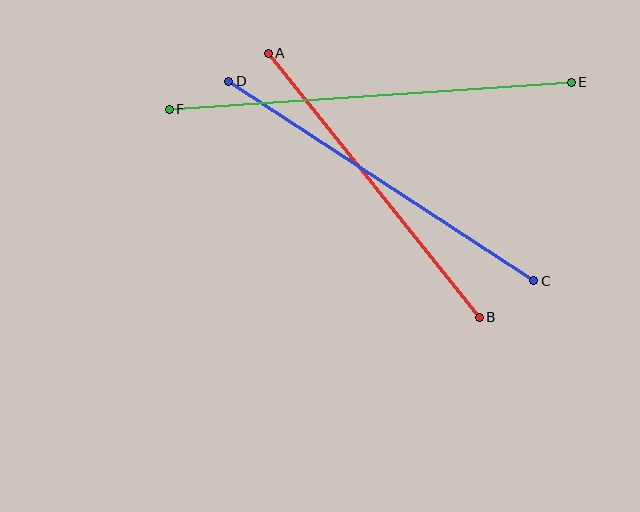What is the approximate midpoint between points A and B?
The midpoint is at approximately (374, 185) pixels.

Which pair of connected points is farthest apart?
Points E and F are farthest apart.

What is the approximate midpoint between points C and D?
The midpoint is at approximately (381, 181) pixels.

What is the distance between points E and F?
The distance is approximately 403 pixels.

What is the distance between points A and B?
The distance is approximately 338 pixels.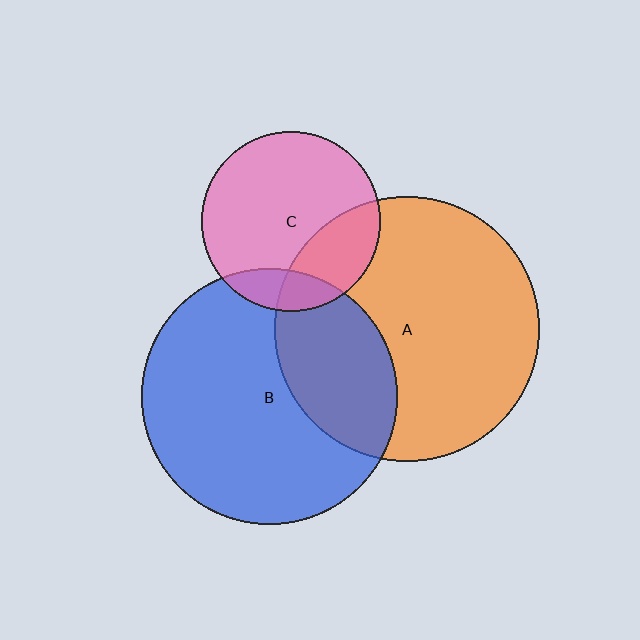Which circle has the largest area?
Circle A (orange).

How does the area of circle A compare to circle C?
Approximately 2.2 times.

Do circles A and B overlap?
Yes.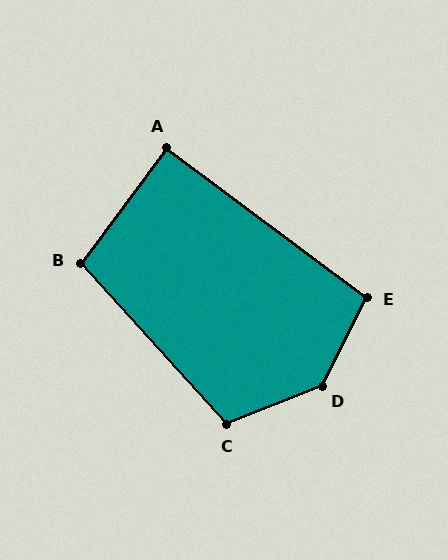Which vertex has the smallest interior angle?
A, at approximately 90 degrees.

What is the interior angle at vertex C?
Approximately 110 degrees (obtuse).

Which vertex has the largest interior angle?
D, at approximately 139 degrees.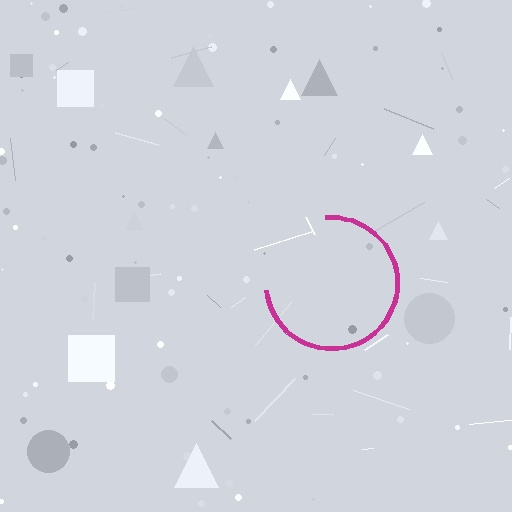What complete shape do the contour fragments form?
The contour fragments form a circle.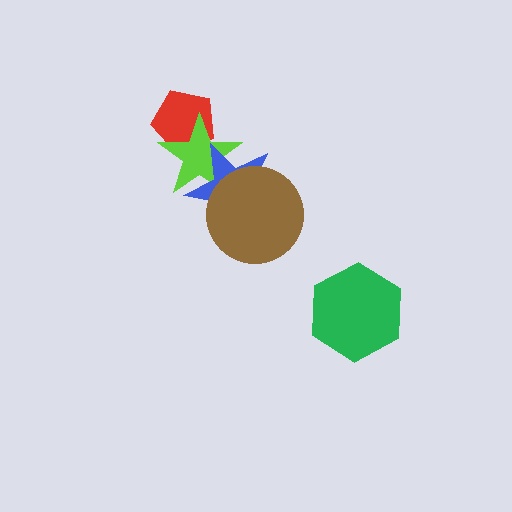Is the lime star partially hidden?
Yes, it is partially covered by another shape.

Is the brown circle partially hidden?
No, no other shape covers it.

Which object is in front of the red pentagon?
The lime star is in front of the red pentagon.